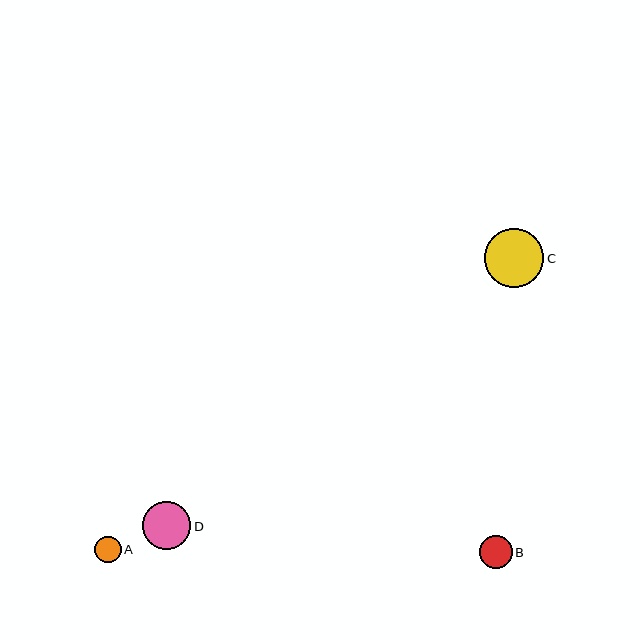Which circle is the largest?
Circle C is the largest with a size of approximately 60 pixels.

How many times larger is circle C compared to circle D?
Circle C is approximately 1.2 times the size of circle D.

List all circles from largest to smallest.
From largest to smallest: C, D, B, A.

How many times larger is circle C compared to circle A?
Circle C is approximately 2.2 times the size of circle A.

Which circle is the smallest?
Circle A is the smallest with a size of approximately 27 pixels.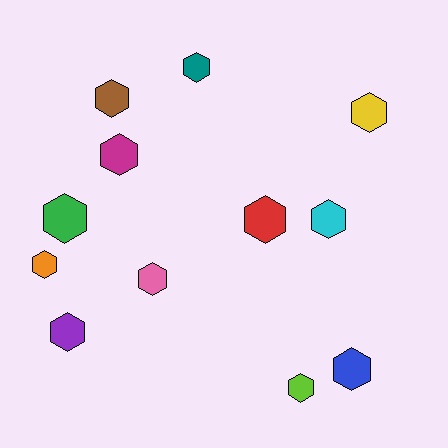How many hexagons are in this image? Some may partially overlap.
There are 12 hexagons.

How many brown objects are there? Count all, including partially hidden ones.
There is 1 brown object.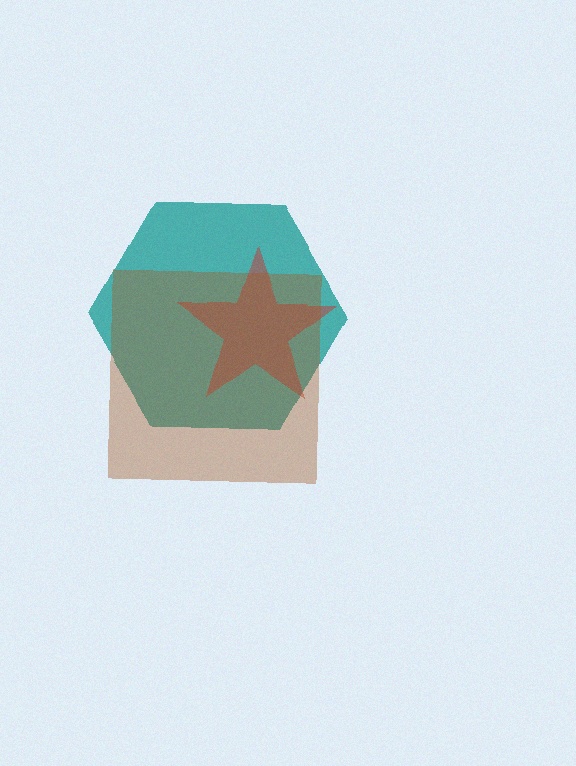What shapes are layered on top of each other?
The layered shapes are: a teal hexagon, a red star, a brown square.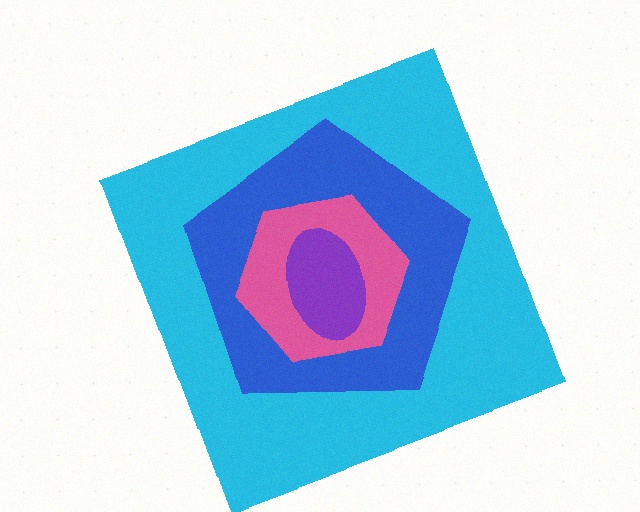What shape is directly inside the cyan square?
The blue pentagon.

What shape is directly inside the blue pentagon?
The pink hexagon.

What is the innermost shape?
The purple ellipse.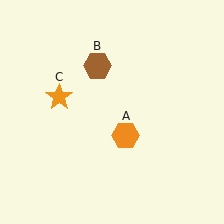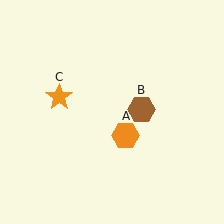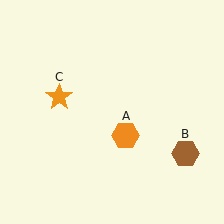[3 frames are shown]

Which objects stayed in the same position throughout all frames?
Orange hexagon (object A) and orange star (object C) remained stationary.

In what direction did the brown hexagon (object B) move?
The brown hexagon (object B) moved down and to the right.